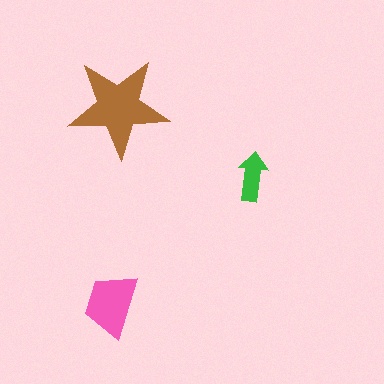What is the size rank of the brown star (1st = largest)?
1st.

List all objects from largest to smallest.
The brown star, the pink trapezoid, the green arrow.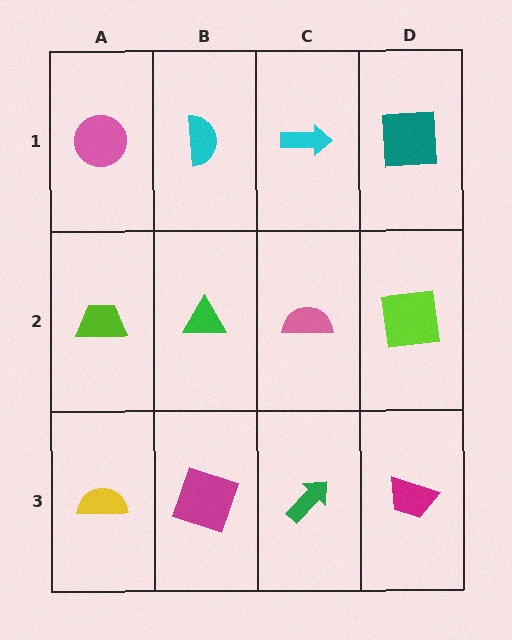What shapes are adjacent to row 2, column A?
A pink circle (row 1, column A), a yellow semicircle (row 3, column A), a green triangle (row 2, column B).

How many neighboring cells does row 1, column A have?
2.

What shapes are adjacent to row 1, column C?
A pink semicircle (row 2, column C), a cyan semicircle (row 1, column B), a teal square (row 1, column D).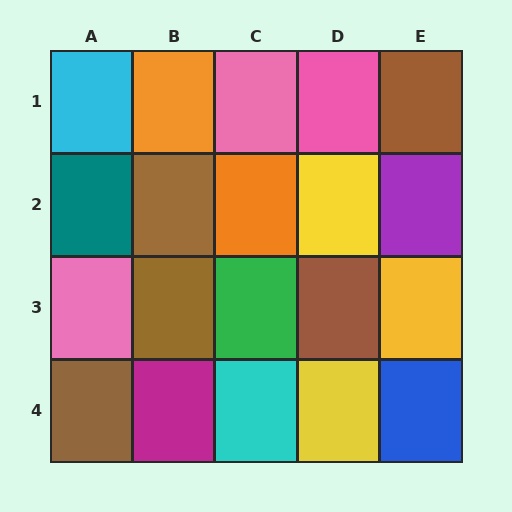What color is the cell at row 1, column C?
Pink.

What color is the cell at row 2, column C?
Orange.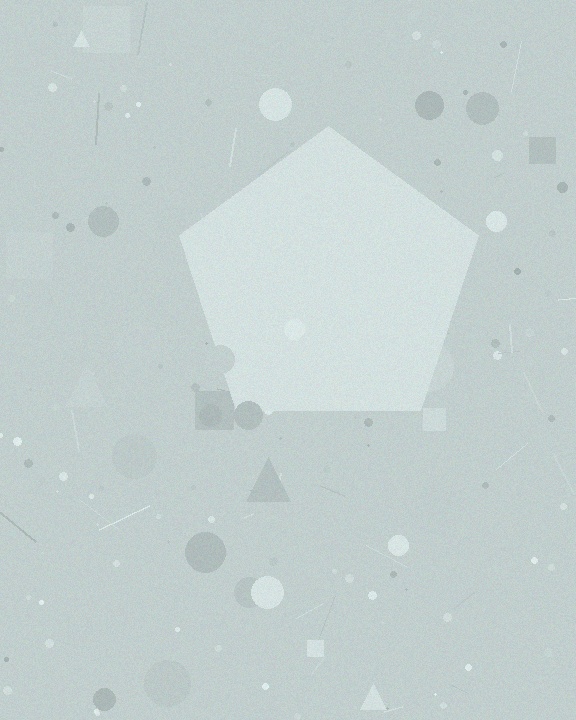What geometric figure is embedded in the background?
A pentagon is embedded in the background.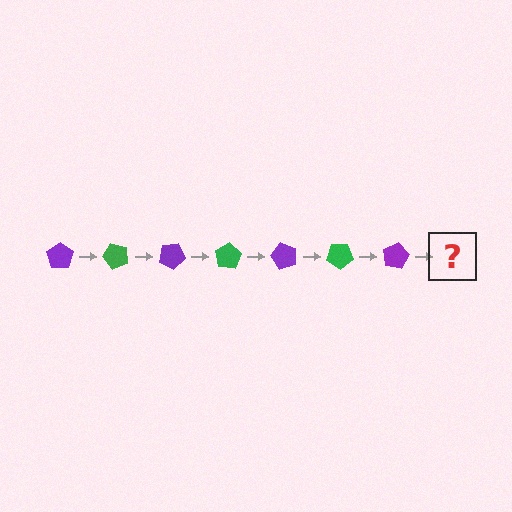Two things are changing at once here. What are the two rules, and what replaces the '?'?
The two rules are that it rotates 50 degrees each step and the color cycles through purple and green. The '?' should be a green pentagon, rotated 350 degrees from the start.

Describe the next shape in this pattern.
It should be a green pentagon, rotated 350 degrees from the start.